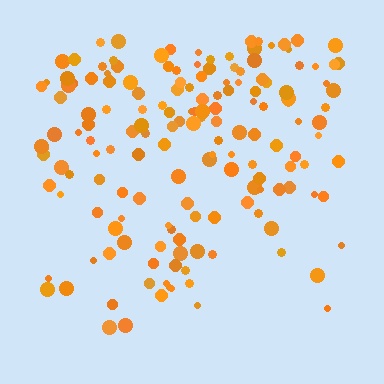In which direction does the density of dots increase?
From bottom to top, with the top side densest.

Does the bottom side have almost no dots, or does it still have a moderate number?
Still a moderate number, just noticeably fewer than the top.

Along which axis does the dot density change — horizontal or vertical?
Vertical.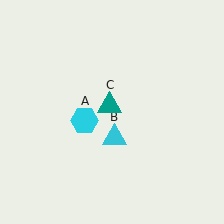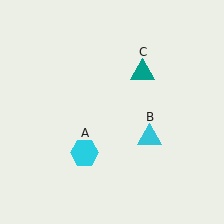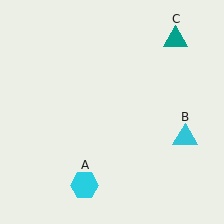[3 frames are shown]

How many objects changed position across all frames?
3 objects changed position: cyan hexagon (object A), cyan triangle (object B), teal triangle (object C).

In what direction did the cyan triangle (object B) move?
The cyan triangle (object B) moved right.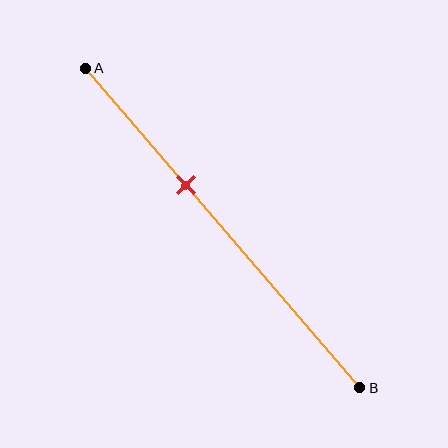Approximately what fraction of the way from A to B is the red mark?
The red mark is approximately 35% of the way from A to B.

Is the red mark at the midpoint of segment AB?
No, the mark is at about 35% from A, not at the 50% midpoint.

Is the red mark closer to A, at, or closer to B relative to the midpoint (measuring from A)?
The red mark is closer to point A than the midpoint of segment AB.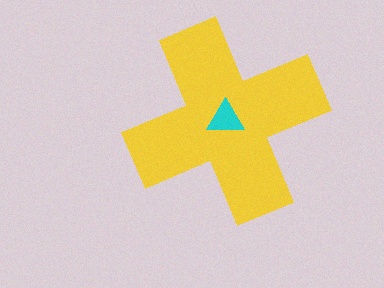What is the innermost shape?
The cyan triangle.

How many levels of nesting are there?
2.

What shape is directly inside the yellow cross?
The cyan triangle.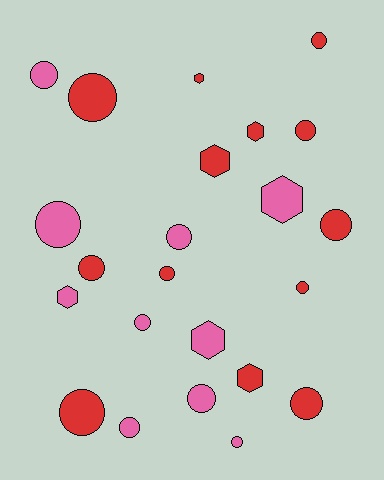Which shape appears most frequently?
Circle, with 16 objects.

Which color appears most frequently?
Red, with 13 objects.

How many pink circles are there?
There are 7 pink circles.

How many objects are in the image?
There are 23 objects.